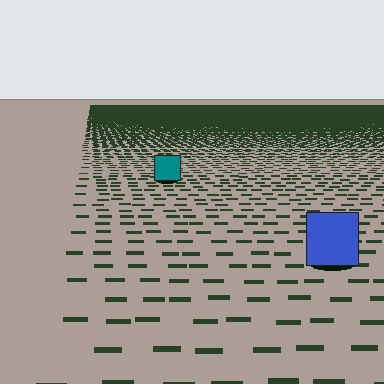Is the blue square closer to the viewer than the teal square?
Yes. The blue square is closer — you can tell from the texture gradient: the ground texture is coarser near it.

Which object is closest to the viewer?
The blue square is closest. The texture marks near it are larger and more spread out.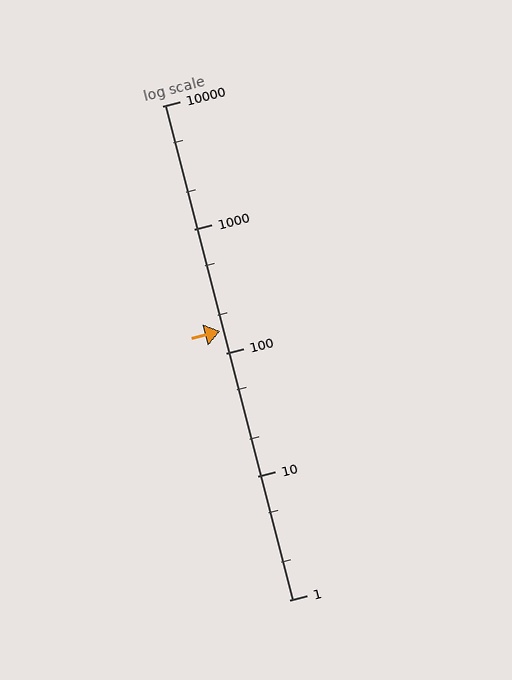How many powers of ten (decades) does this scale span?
The scale spans 4 decades, from 1 to 10000.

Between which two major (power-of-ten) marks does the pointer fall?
The pointer is between 100 and 1000.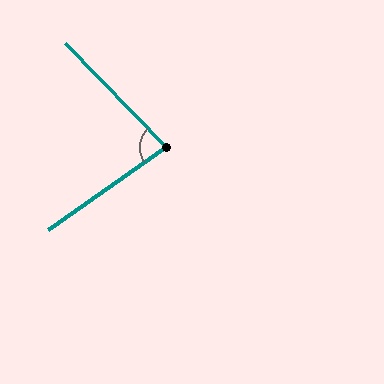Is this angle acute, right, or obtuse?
It is acute.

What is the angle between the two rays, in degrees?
Approximately 80 degrees.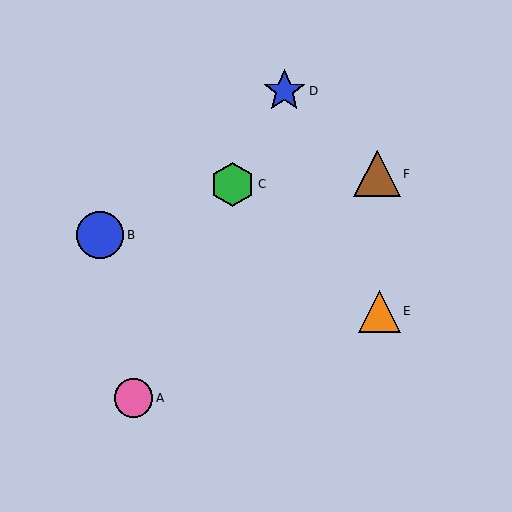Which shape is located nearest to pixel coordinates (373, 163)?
The brown triangle (labeled F) at (377, 174) is nearest to that location.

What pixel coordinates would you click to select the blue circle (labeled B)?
Click at (100, 235) to select the blue circle B.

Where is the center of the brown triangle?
The center of the brown triangle is at (377, 174).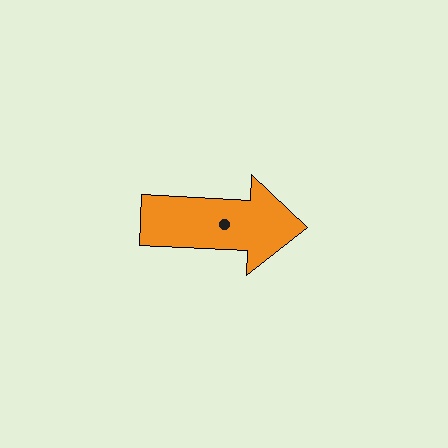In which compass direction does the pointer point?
East.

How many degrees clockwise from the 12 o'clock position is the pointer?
Approximately 93 degrees.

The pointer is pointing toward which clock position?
Roughly 3 o'clock.